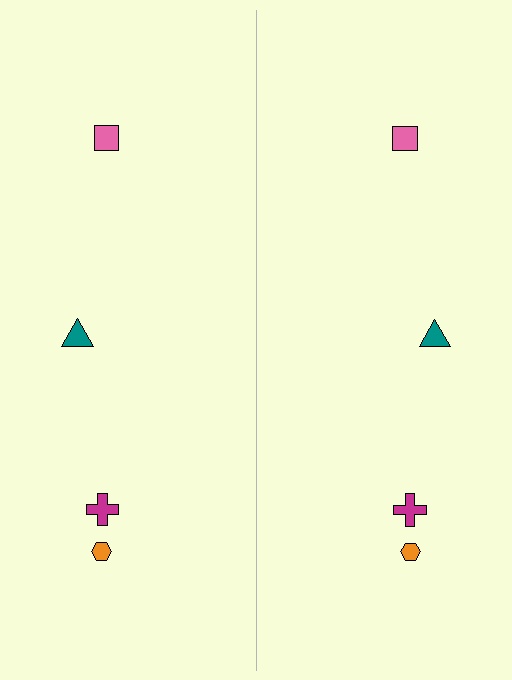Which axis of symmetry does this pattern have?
The pattern has a vertical axis of symmetry running through the center of the image.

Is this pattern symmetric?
Yes, this pattern has bilateral (reflection) symmetry.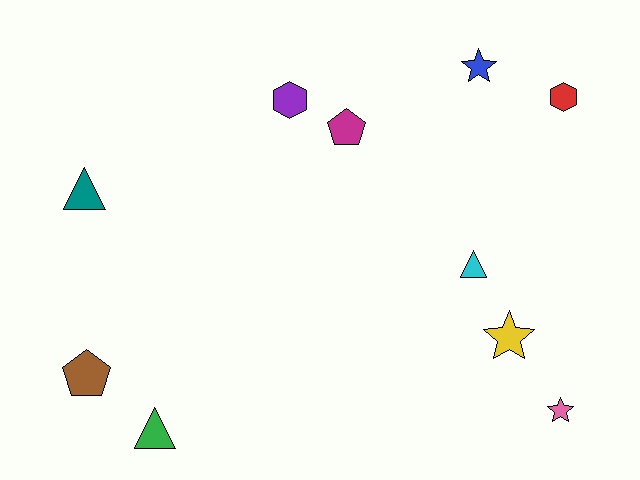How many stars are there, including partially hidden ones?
There are 3 stars.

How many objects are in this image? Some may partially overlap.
There are 10 objects.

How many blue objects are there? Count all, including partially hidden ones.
There is 1 blue object.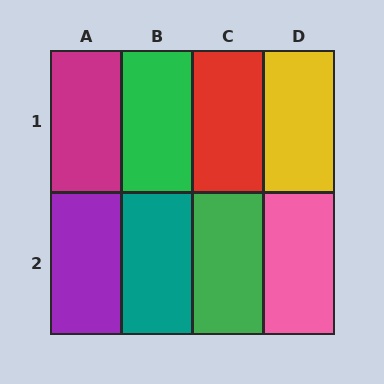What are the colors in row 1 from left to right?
Magenta, green, red, yellow.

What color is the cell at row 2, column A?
Purple.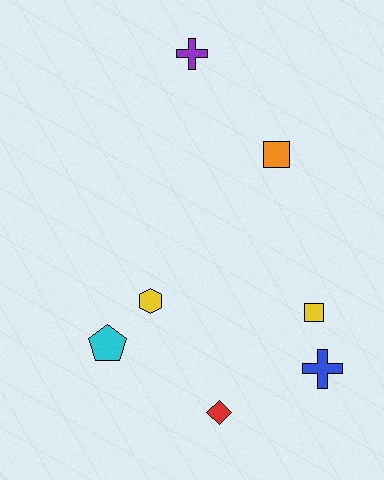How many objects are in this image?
There are 7 objects.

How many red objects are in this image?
There is 1 red object.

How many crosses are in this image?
There are 2 crosses.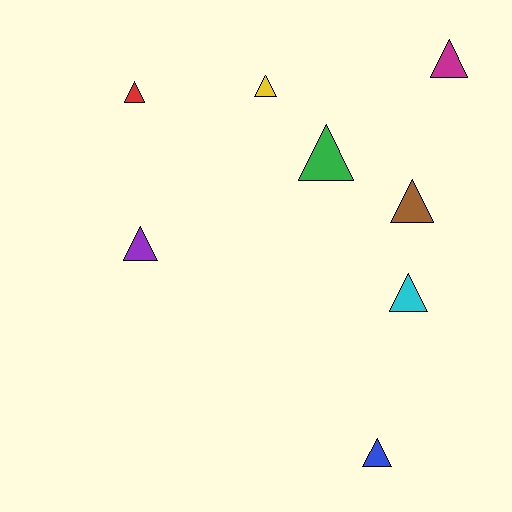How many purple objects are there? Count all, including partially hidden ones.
There is 1 purple object.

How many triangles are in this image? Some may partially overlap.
There are 8 triangles.